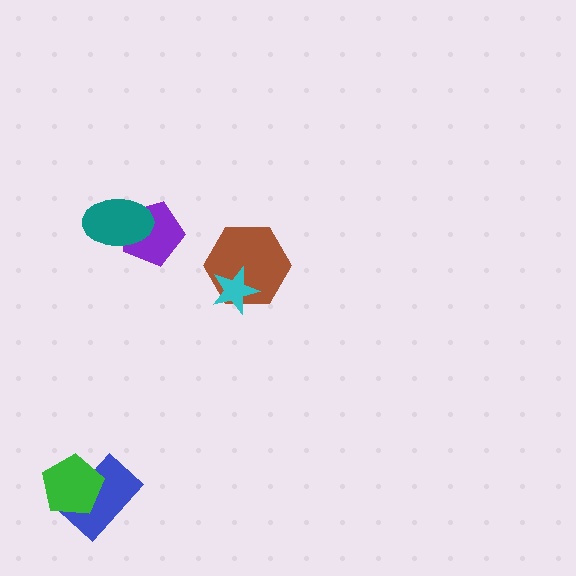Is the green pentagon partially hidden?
No, no other shape covers it.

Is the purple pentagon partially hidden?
Yes, it is partially covered by another shape.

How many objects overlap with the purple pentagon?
1 object overlaps with the purple pentagon.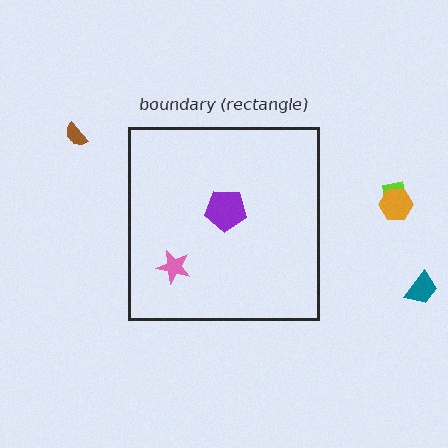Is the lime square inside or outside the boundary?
Outside.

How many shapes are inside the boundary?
2 inside, 4 outside.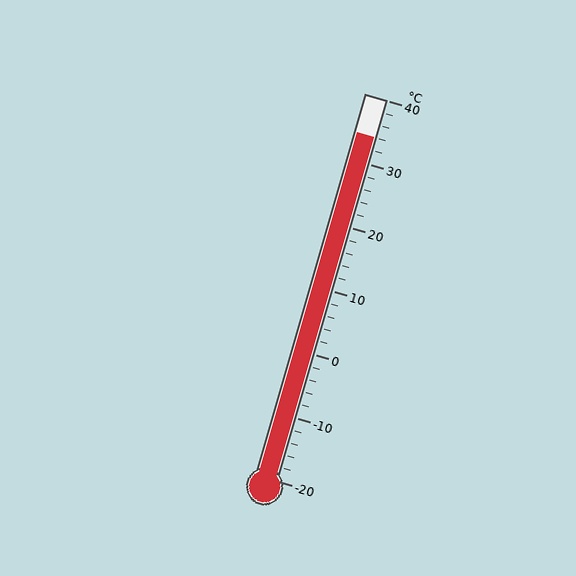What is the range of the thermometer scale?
The thermometer scale ranges from -20°C to 40°C.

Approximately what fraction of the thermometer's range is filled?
The thermometer is filled to approximately 90% of its range.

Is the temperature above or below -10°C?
The temperature is above -10°C.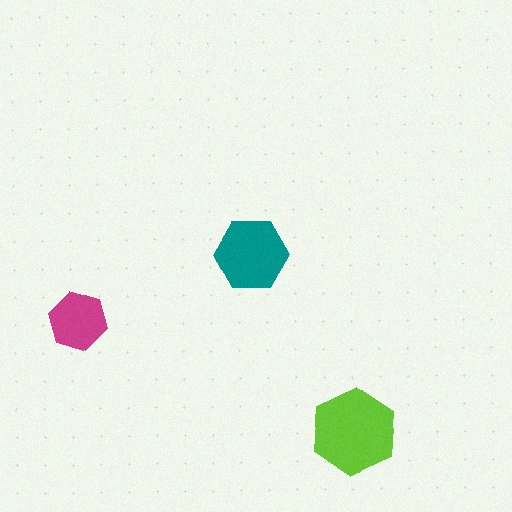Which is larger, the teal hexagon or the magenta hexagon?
The teal one.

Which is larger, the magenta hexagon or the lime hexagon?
The lime one.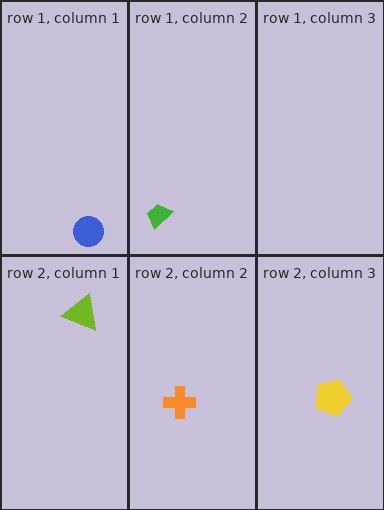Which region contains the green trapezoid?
The row 1, column 2 region.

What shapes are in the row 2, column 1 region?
The lime triangle.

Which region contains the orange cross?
The row 2, column 2 region.